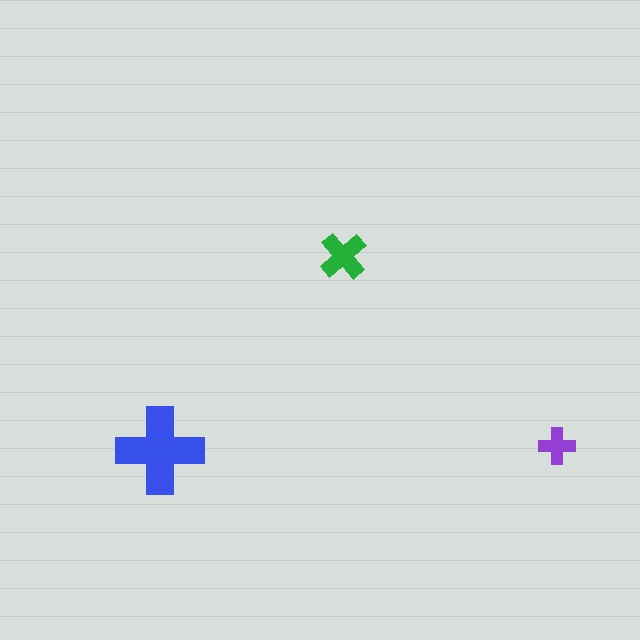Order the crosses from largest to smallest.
the blue one, the green one, the purple one.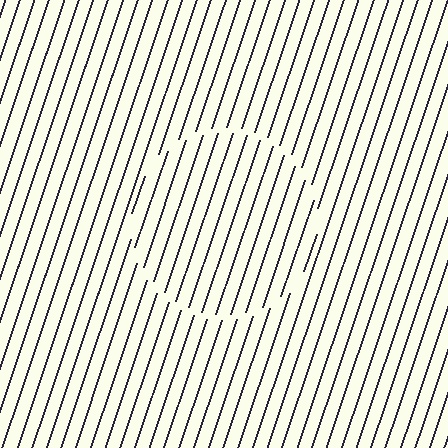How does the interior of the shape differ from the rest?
The interior of the shape contains the same grating, shifted by half a period — the contour is defined by the phase discontinuity where line-ends from the inner and outer gratings abut.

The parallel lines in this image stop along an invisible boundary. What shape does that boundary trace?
An illusory circle. The interior of the shape contains the same grating, shifted by half a period — the contour is defined by the phase discontinuity where line-ends from the inner and outer gratings abut.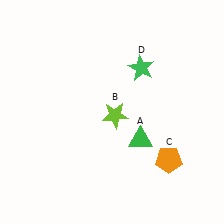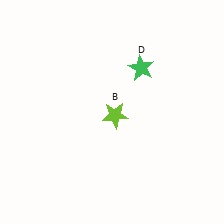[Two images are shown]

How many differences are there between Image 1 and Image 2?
There are 2 differences between the two images.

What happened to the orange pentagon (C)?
The orange pentagon (C) was removed in Image 2. It was in the bottom-right area of Image 1.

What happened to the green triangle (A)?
The green triangle (A) was removed in Image 2. It was in the bottom-right area of Image 1.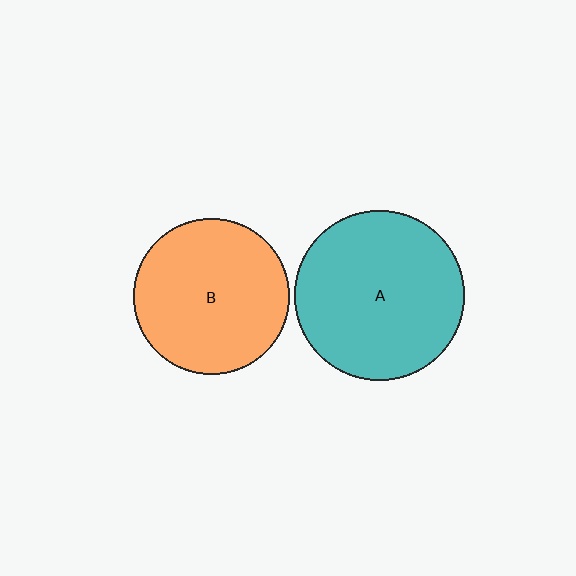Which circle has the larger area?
Circle A (teal).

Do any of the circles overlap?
No, none of the circles overlap.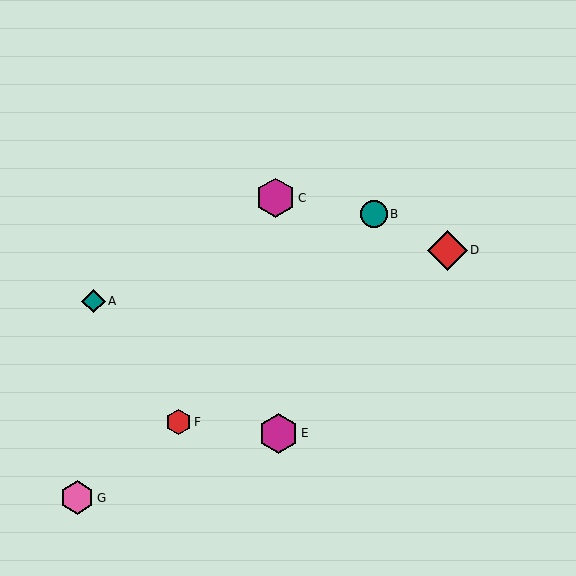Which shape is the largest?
The red diamond (labeled D) is the largest.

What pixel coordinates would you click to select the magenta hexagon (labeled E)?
Click at (278, 433) to select the magenta hexagon E.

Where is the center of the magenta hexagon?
The center of the magenta hexagon is at (278, 433).